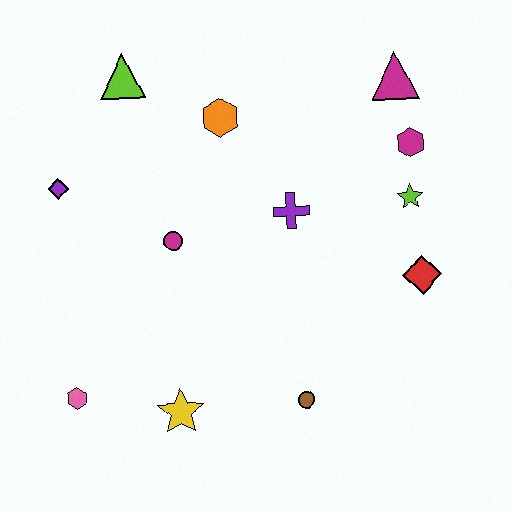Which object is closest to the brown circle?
The yellow star is closest to the brown circle.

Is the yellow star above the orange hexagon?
No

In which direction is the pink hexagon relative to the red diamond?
The pink hexagon is to the left of the red diamond.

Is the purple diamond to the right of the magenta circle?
No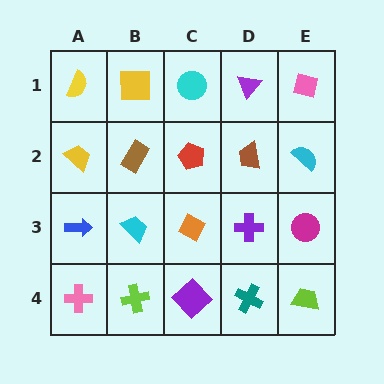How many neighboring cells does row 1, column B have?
3.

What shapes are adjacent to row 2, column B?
A yellow square (row 1, column B), a cyan trapezoid (row 3, column B), a yellow trapezoid (row 2, column A), a red pentagon (row 2, column C).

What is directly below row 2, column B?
A cyan trapezoid.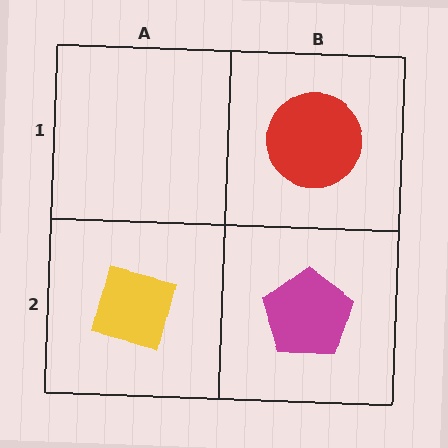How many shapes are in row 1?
1 shape.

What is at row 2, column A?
A yellow square.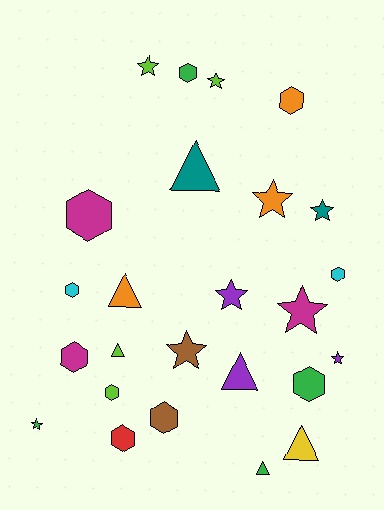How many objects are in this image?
There are 25 objects.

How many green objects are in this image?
There are 4 green objects.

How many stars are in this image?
There are 9 stars.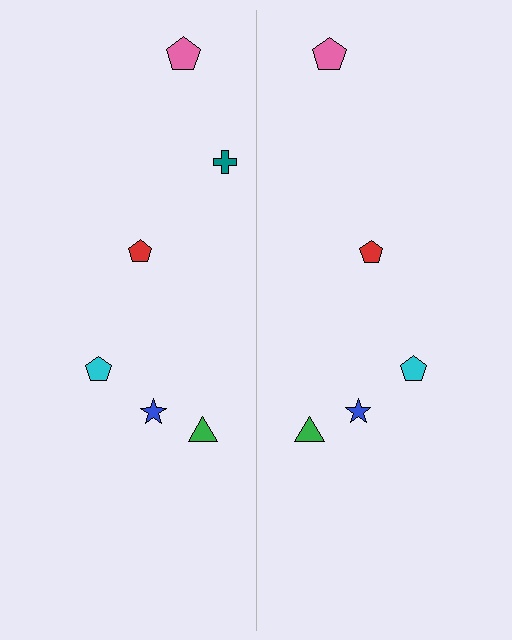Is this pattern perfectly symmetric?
No, the pattern is not perfectly symmetric. A teal cross is missing from the right side.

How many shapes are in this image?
There are 11 shapes in this image.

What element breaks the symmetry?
A teal cross is missing from the right side.